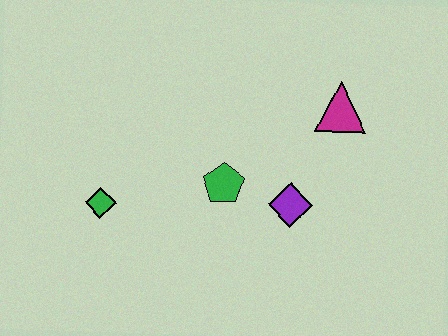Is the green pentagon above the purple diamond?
Yes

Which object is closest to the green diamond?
The green pentagon is closest to the green diamond.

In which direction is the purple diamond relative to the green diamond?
The purple diamond is to the right of the green diamond.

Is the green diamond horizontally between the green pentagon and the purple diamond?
No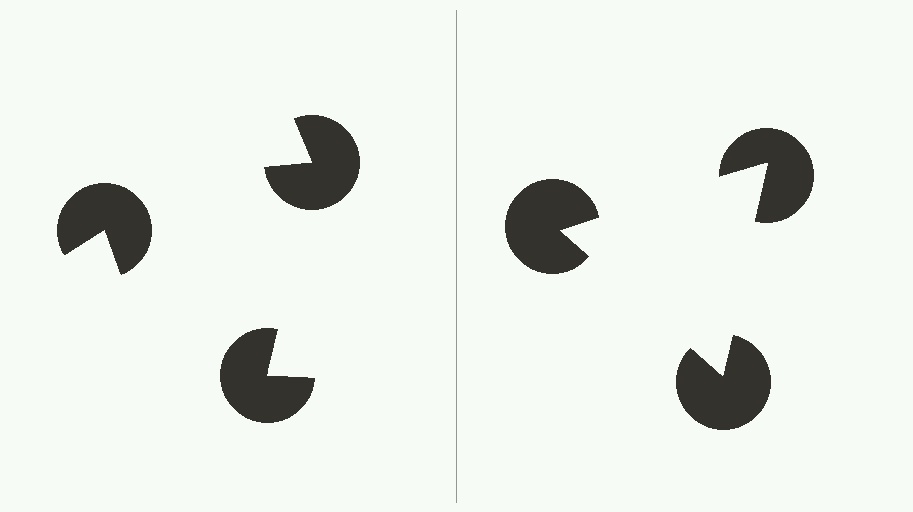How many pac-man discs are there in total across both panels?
6 — 3 on each side.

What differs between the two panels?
The pac-man discs are positioned identically on both sides; only the wedge orientations differ. On the right they align to a triangle; on the left they are misaligned.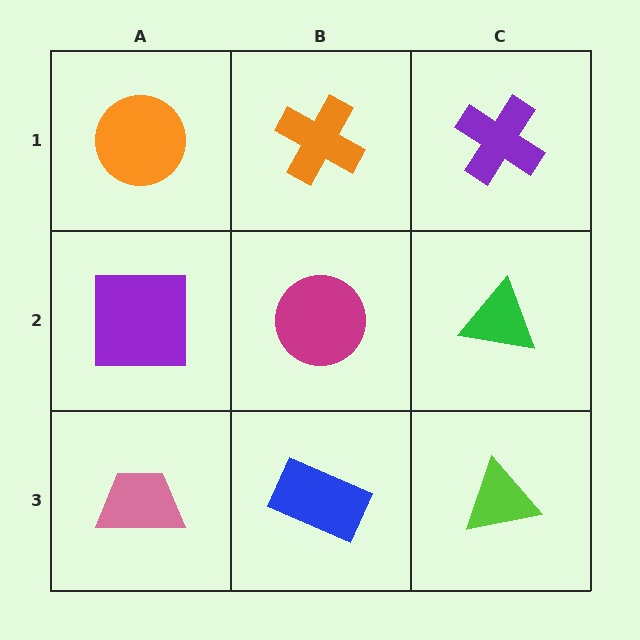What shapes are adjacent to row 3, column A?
A purple square (row 2, column A), a blue rectangle (row 3, column B).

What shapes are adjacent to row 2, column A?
An orange circle (row 1, column A), a pink trapezoid (row 3, column A), a magenta circle (row 2, column B).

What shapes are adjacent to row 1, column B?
A magenta circle (row 2, column B), an orange circle (row 1, column A), a purple cross (row 1, column C).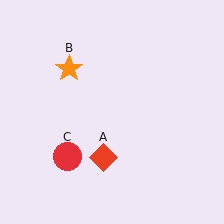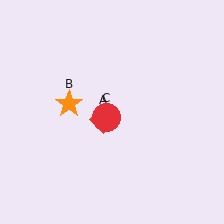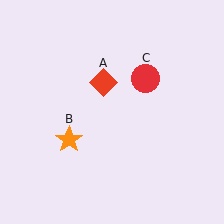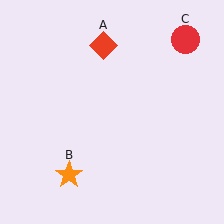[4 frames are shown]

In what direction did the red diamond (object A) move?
The red diamond (object A) moved up.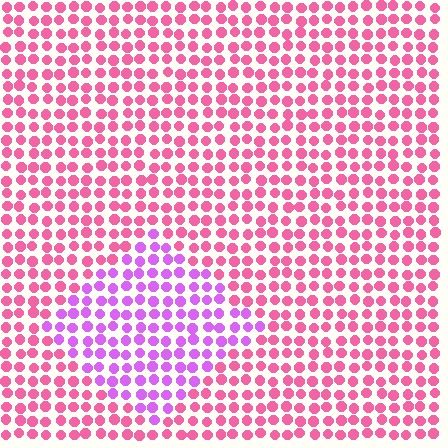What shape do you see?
I see a diamond.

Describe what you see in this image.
The image is filled with small pink elements in a uniform arrangement. A diamond-shaped region is visible where the elements are tinted to a slightly different hue, forming a subtle color boundary.